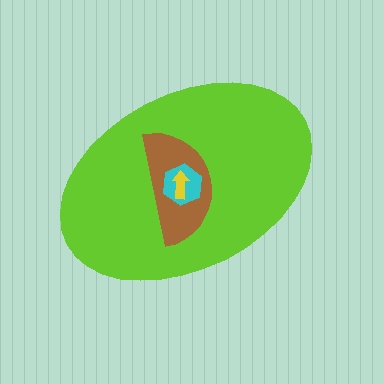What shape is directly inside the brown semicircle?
The cyan hexagon.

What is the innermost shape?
The yellow arrow.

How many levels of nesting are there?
4.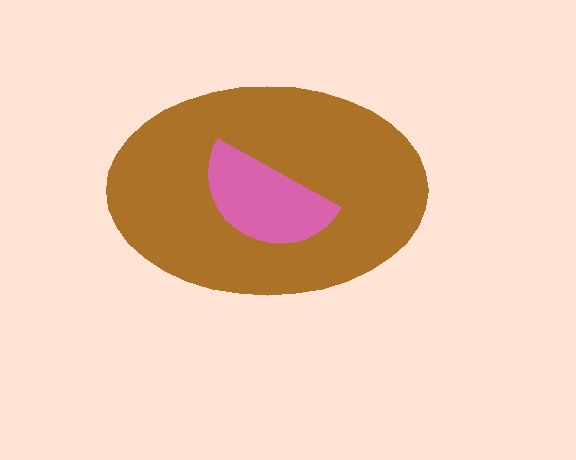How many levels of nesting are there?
2.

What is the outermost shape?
The brown ellipse.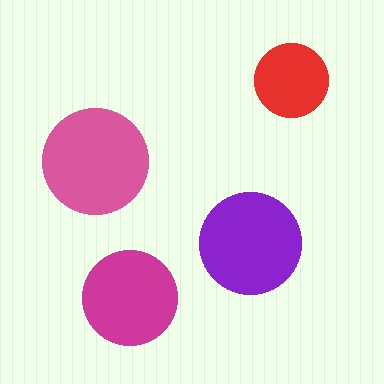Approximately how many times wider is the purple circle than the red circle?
About 1.5 times wider.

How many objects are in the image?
There are 4 objects in the image.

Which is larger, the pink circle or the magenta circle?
The pink one.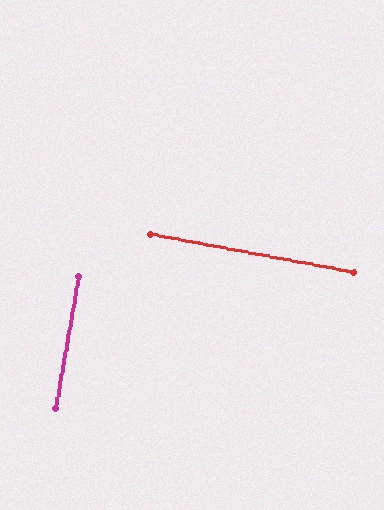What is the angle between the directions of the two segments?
Approximately 89 degrees.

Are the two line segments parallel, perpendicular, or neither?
Perpendicular — they meet at approximately 89°.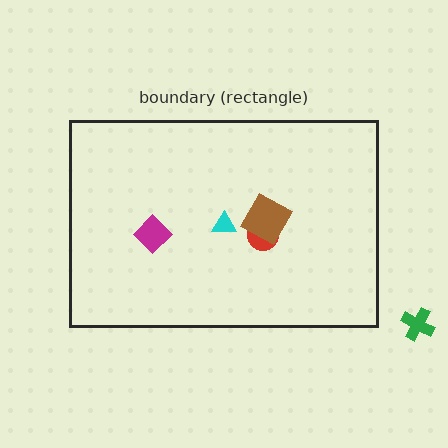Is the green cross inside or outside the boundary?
Outside.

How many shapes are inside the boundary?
4 inside, 1 outside.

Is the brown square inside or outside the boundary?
Inside.